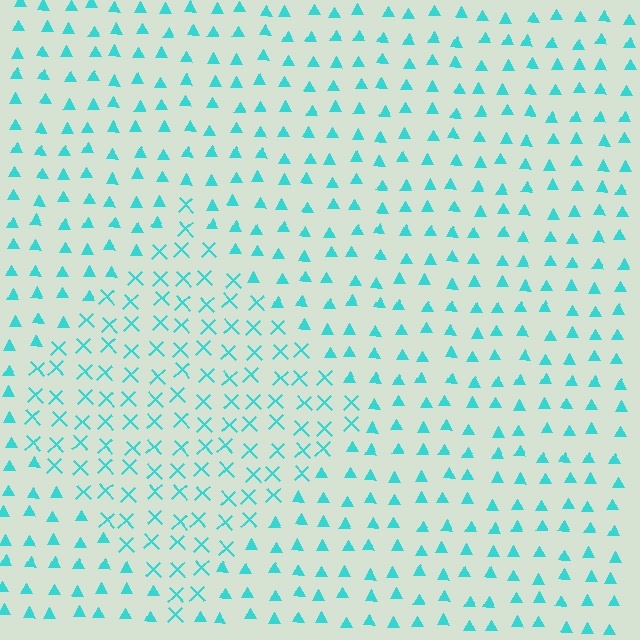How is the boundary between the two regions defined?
The boundary is defined by a change in element shape: X marks inside vs. triangles outside. All elements share the same color and spacing.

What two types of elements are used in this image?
The image uses X marks inside the diamond region and triangles outside it.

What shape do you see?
I see a diamond.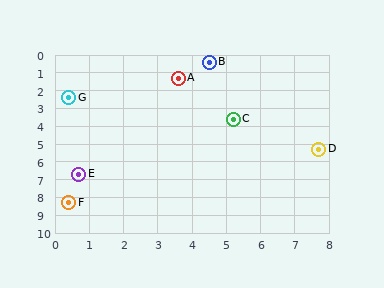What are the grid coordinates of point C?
Point C is at approximately (5.2, 3.6).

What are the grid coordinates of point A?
Point A is at approximately (3.6, 1.3).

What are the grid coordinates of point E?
Point E is at approximately (0.7, 6.7).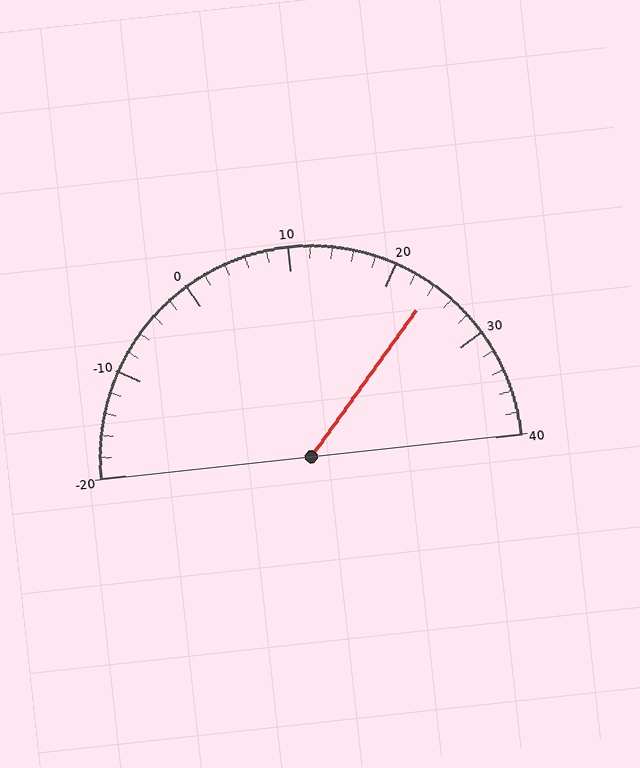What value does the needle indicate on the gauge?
The needle indicates approximately 24.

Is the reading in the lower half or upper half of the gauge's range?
The reading is in the upper half of the range (-20 to 40).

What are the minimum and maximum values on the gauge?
The gauge ranges from -20 to 40.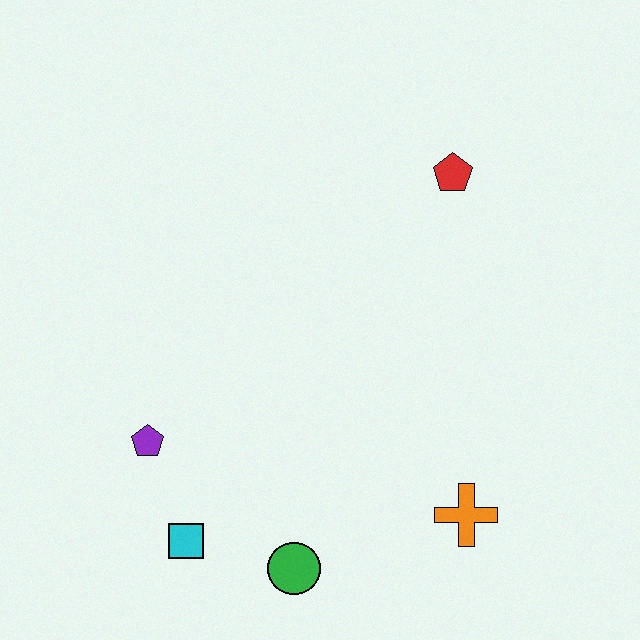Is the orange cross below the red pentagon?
Yes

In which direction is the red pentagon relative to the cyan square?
The red pentagon is above the cyan square.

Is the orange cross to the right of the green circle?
Yes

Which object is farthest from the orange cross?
The red pentagon is farthest from the orange cross.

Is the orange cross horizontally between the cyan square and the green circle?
No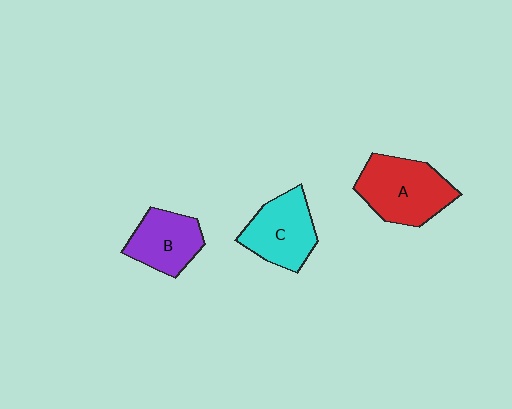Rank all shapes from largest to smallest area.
From largest to smallest: A (red), C (cyan), B (purple).